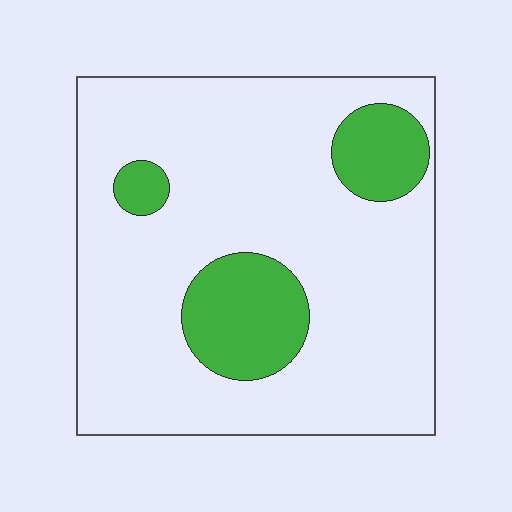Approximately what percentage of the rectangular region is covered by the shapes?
Approximately 20%.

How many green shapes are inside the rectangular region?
3.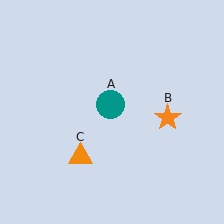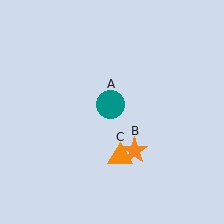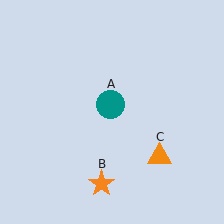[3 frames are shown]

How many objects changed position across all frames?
2 objects changed position: orange star (object B), orange triangle (object C).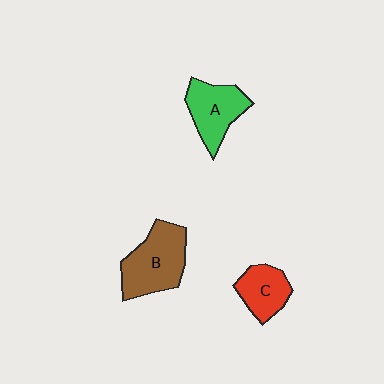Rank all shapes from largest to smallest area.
From largest to smallest: B (brown), A (green), C (red).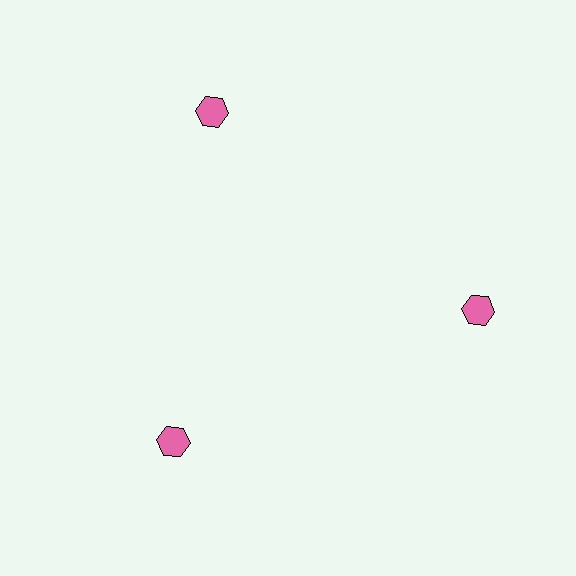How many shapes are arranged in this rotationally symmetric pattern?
There are 3 shapes, arranged in 3 groups of 1.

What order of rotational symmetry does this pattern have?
This pattern has 3-fold rotational symmetry.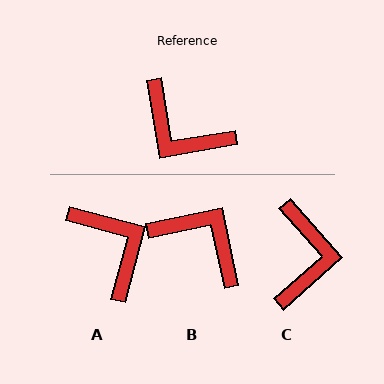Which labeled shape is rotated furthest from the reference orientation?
B, about 178 degrees away.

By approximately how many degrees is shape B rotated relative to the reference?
Approximately 178 degrees clockwise.